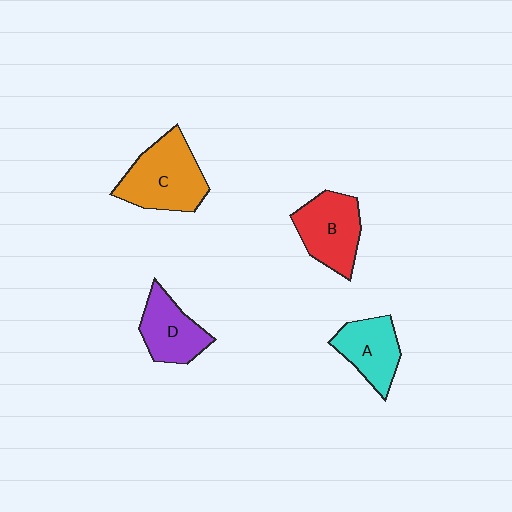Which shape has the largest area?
Shape C (orange).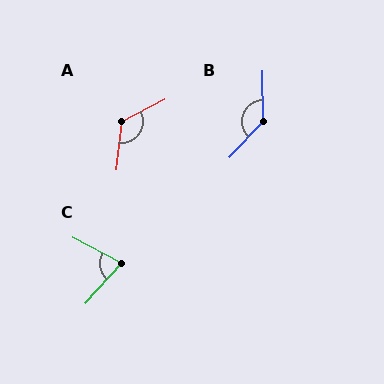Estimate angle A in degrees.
Approximately 124 degrees.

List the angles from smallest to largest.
C (76°), A (124°), B (136°).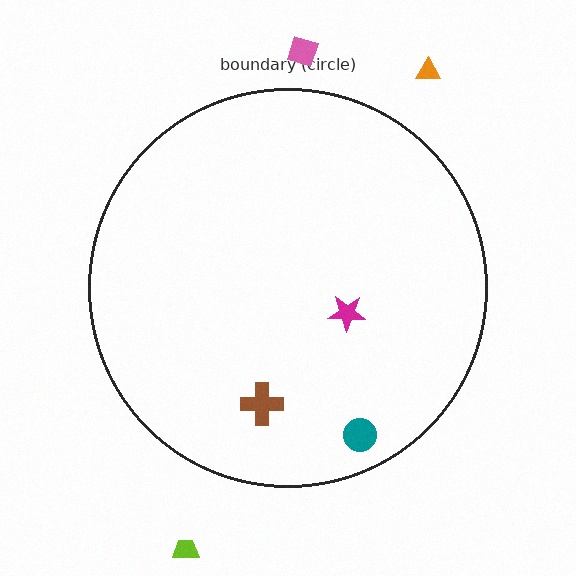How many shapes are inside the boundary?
3 inside, 3 outside.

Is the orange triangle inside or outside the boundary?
Outside.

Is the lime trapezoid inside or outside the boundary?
Outside.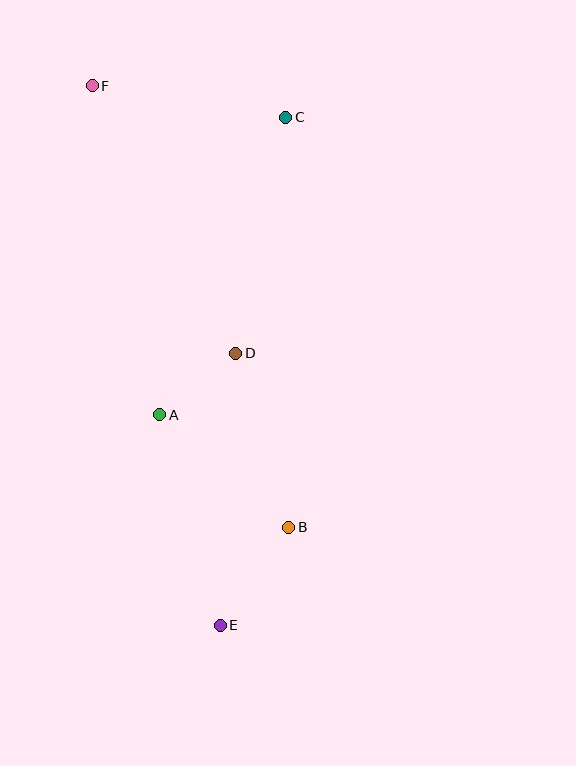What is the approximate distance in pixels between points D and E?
The distance between D and E is approximately 272 pixels.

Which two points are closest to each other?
Points A and D are closest to each other.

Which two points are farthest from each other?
Points E and F are farthest from each other.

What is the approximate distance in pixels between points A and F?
The distance between A and F is approximately 336 pixels.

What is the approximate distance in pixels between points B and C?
The distance between B and C is approximately 410 pixels.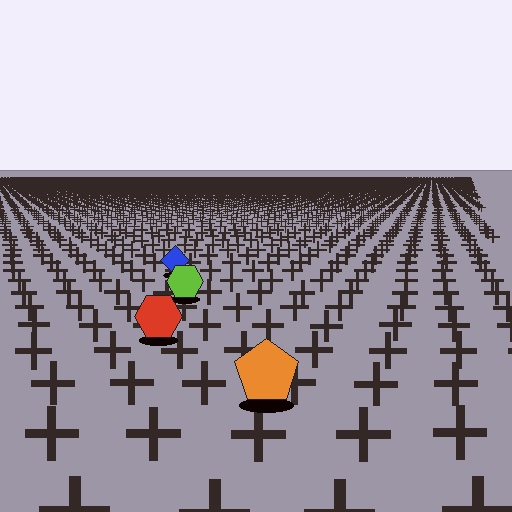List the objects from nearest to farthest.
From nearest to farthest: the orange pentagon, the red hexagon, the lime hexagon, the blue diamond.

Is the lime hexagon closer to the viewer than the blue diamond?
Yes. The lime hexagon is closer — you can tell from the texture gradient: the ground texture is coarser near it.